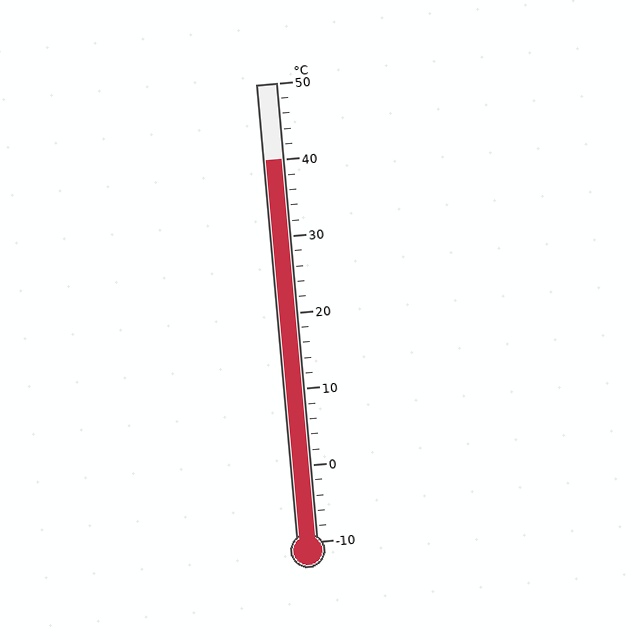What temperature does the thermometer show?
The thermometer shows approximately 40°C.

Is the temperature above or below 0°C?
The temperature is above 0°C.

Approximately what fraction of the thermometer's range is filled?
The thermometer is filled to approximately 85% of its range.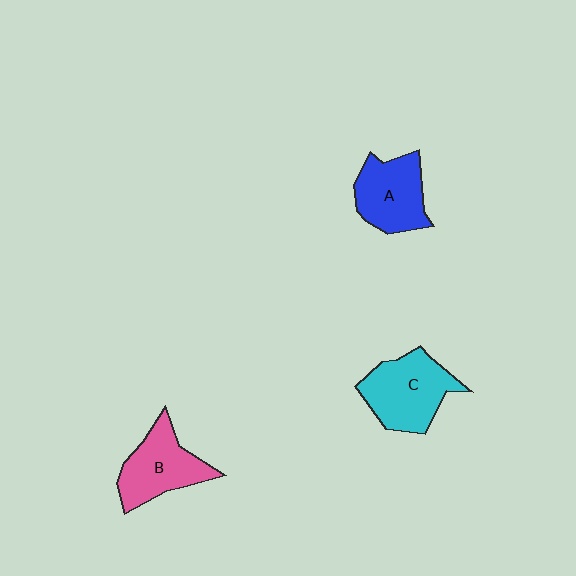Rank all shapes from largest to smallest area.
From largest to smallest: C (cyan), B (pink), A (blue).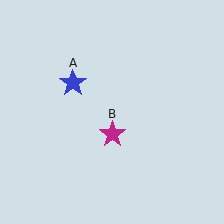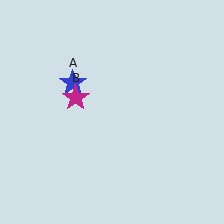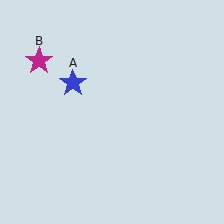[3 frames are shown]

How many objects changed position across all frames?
1 object changed position: magenta star (object B).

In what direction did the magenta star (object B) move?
The magenta star (object B) moved up and to the left.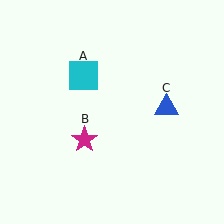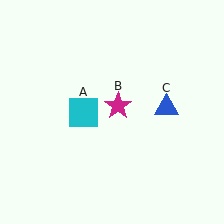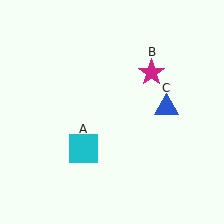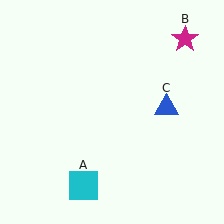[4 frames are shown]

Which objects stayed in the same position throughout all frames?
Blue triangle (object C) remained stationary.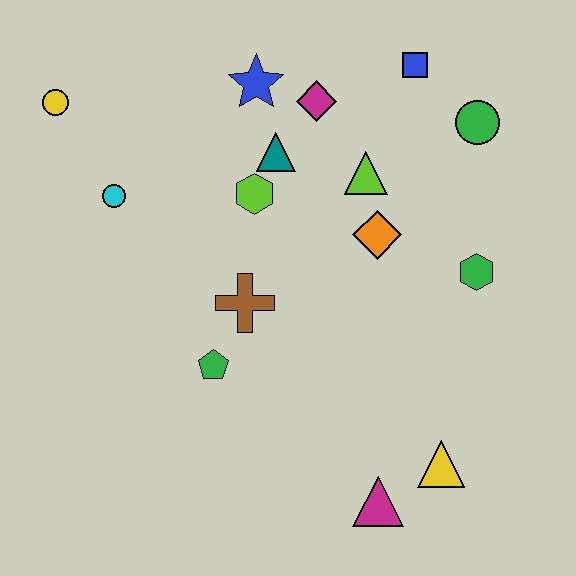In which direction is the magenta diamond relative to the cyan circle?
The magenta diamond is to the right of the cyan circle.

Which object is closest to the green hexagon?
The orange diamond is closest to the green hexagon.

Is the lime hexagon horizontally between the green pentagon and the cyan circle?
No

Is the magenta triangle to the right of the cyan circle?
Yes